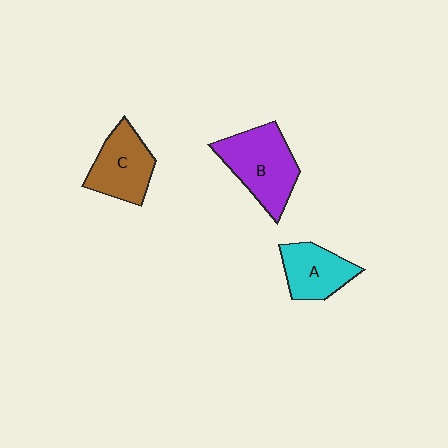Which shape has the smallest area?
Shape A (cyan).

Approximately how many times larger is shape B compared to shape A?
Approximately 1.5 times.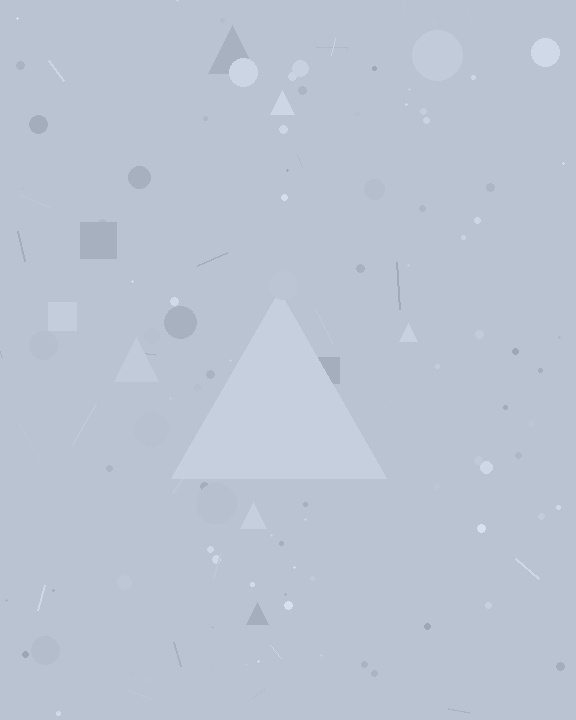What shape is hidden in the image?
A triangle is hidden in the image.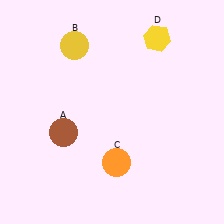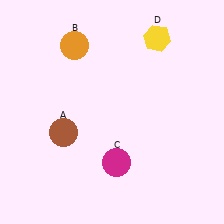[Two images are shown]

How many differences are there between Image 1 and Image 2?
There are 2 differences between the two images.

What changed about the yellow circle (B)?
In Image 1, B is yellow. In Image 2, it changed to orange.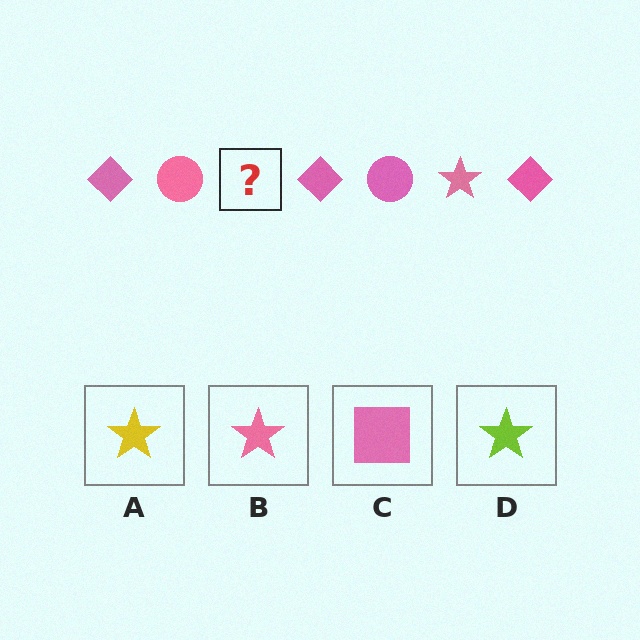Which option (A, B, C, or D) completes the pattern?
B.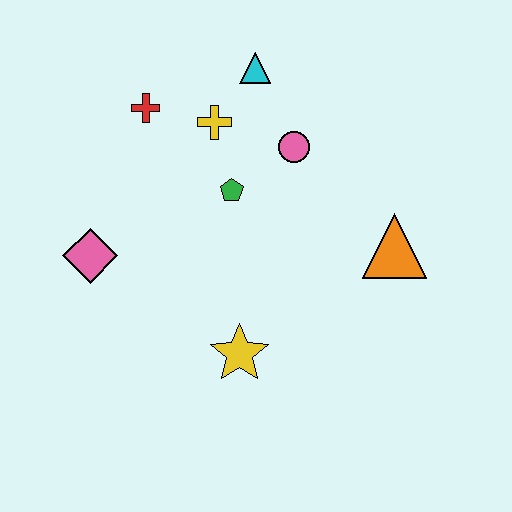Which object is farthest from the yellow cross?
The yellow star is farthest from the yellow cross.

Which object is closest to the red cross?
The yellow cross is closest to the red cross.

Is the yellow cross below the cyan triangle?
Yes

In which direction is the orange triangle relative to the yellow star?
The orange triangle is to the right of the yellow star.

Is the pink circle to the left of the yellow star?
No